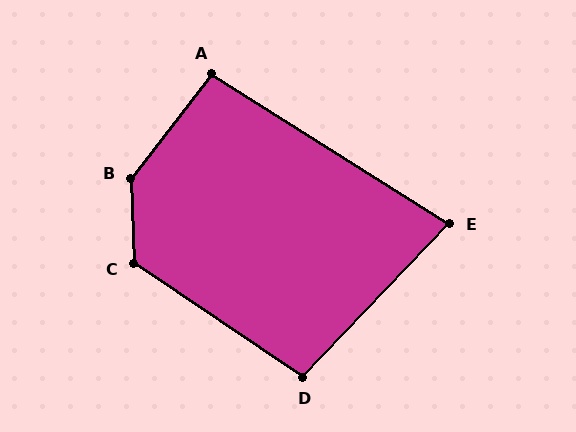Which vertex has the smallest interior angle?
E, at approximately 78 degrees.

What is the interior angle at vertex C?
Approximately 126 degrees (obtuse).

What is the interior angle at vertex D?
Approximately 100 degrees (obtuse).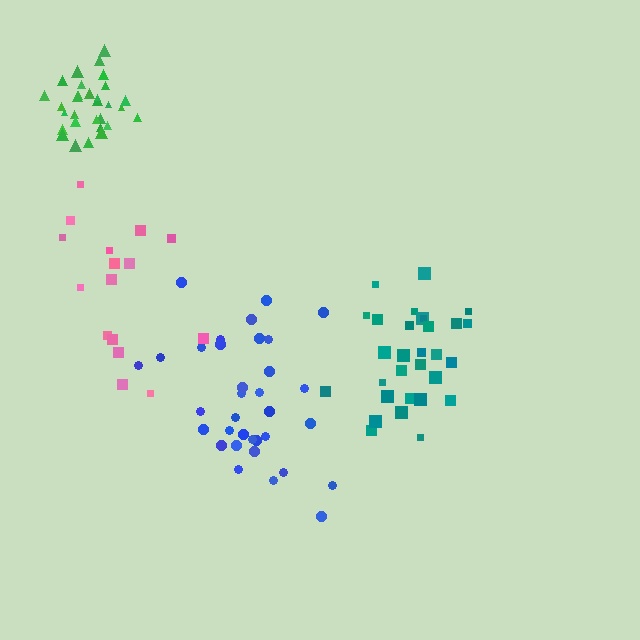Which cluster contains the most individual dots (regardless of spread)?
Blue (34).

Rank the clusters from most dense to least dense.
green, teal, blue, pink.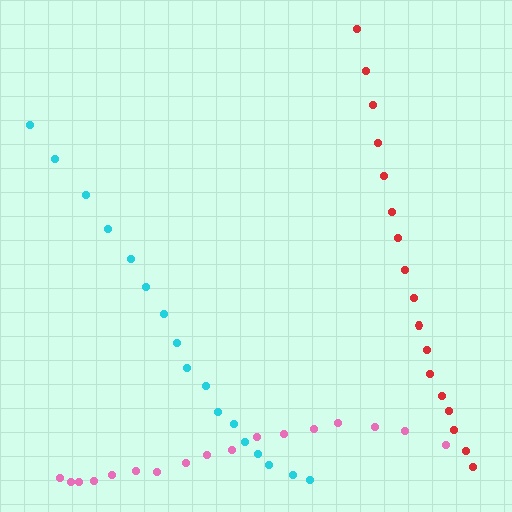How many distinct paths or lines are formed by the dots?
There are 3 distinct paths.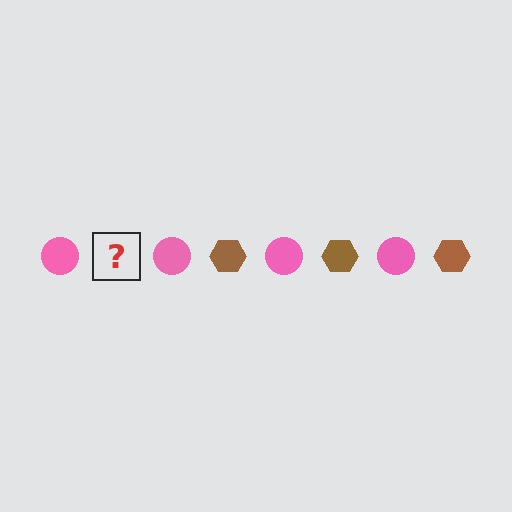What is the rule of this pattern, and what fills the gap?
The rule is that the pattern alternates between pink circle and brown hexagon. The gap should be filled with a brown hexagon.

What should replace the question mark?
The question mark should be replaced with a brown hexagon.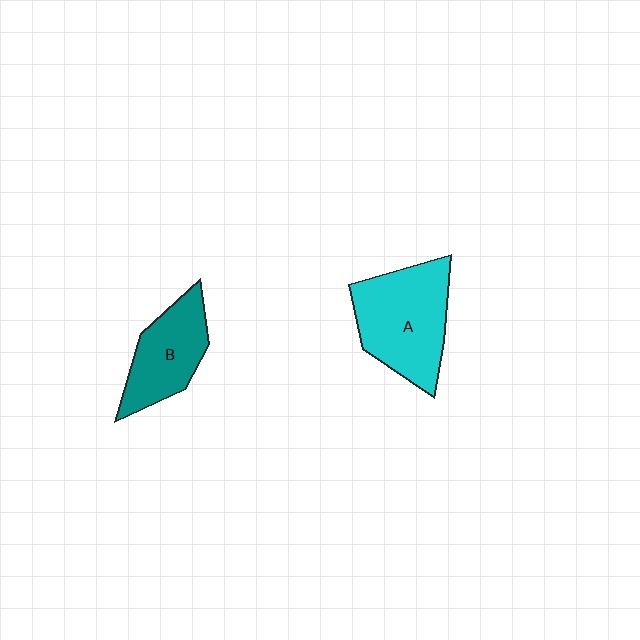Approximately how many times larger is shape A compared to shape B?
Approximately 1.4 times.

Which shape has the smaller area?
Shape B (teal).